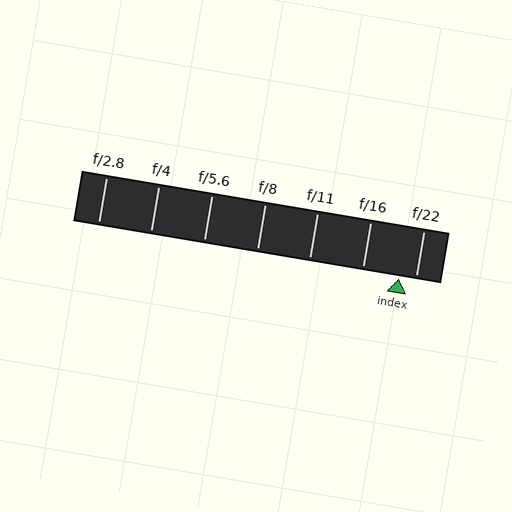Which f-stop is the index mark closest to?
The index mark is closest to f/22.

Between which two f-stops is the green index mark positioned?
The index mark is between f/16 and f/22.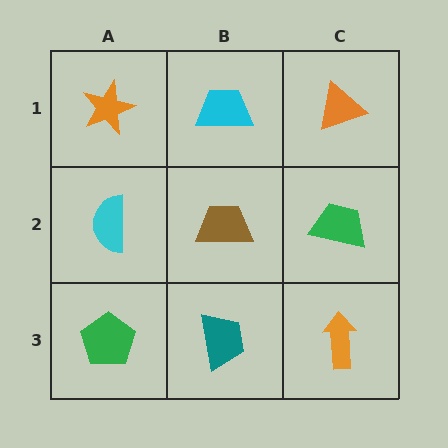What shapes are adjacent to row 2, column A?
An orange star (row 1, column A), a green pentagon (row 3, column A), a brown trapezoid (row 2, column B).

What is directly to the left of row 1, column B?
An orange star.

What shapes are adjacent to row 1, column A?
A cyan semicircle (row 2, column A), a cyan trapezoid (row 1, column B).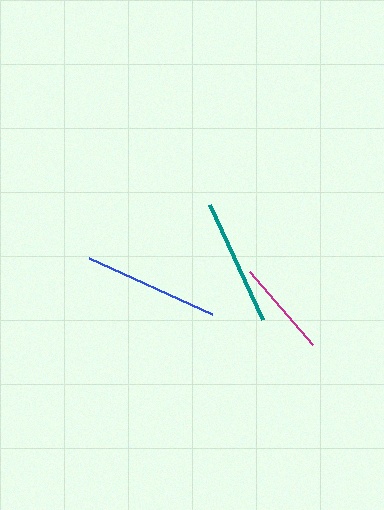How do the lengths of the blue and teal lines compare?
The blue and teal lines are approximately the same length.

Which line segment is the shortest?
The magenta line is the shortest at approximately 96 pixels.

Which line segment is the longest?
The blue line is the longest at approximately 135 pixels.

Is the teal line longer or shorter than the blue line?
The blue line is longer than the teal line.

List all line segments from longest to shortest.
From longest to shortest: blue, teal, magenta.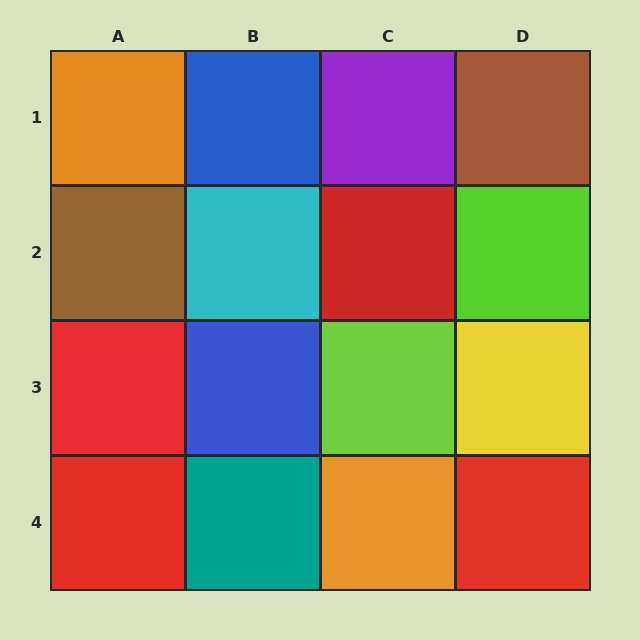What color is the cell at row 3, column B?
Blue.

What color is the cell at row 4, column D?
Red.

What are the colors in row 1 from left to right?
Orange, blue, purple, brown.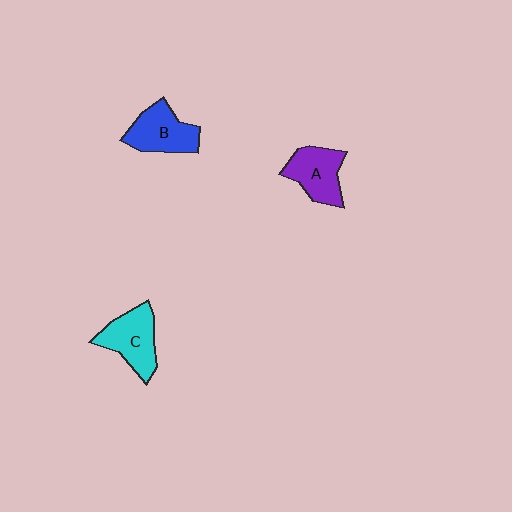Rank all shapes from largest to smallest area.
From largest to smallest: C (cyan), B (blue), A (purple).